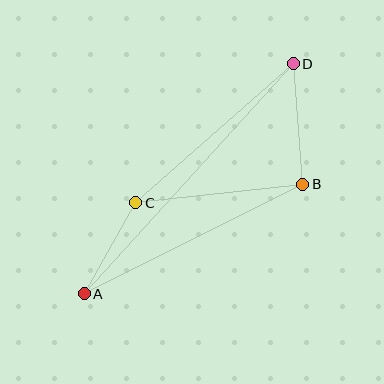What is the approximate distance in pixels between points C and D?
The distance between C and D is approximately 210 pixels.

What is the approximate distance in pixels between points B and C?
The distance between B and C is approximately 168 pixels.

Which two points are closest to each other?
Points A and C are closest to each other.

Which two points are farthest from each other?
Points A and D are farthest from each other.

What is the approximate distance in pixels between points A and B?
The distance between A and B is approximately 244 pixels.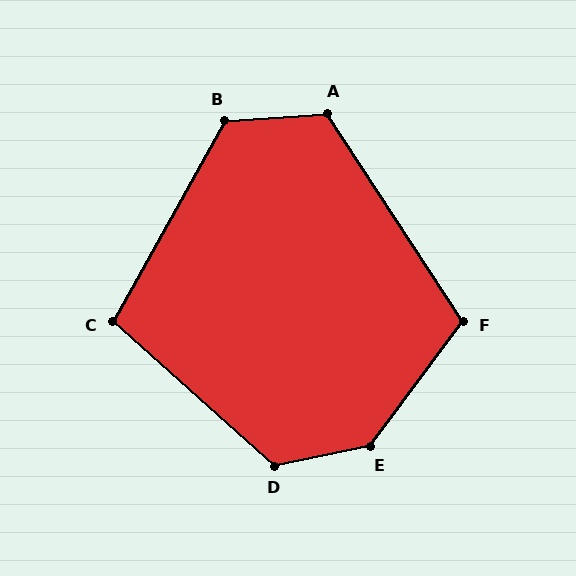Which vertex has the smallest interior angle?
C, at approximately 102 degrees.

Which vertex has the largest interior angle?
E, at approximately 138 degrees.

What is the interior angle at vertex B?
Approximately 123 degrees (obtuse).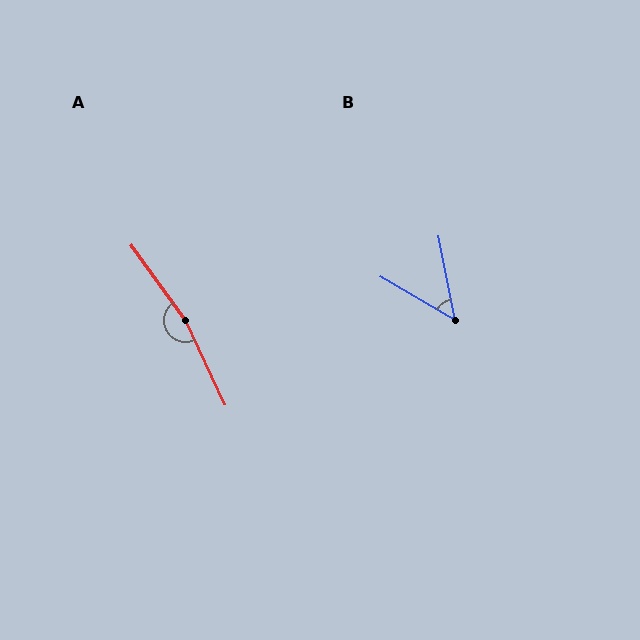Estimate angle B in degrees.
Approximately 49 degrees.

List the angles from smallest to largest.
B (49°), A (169°).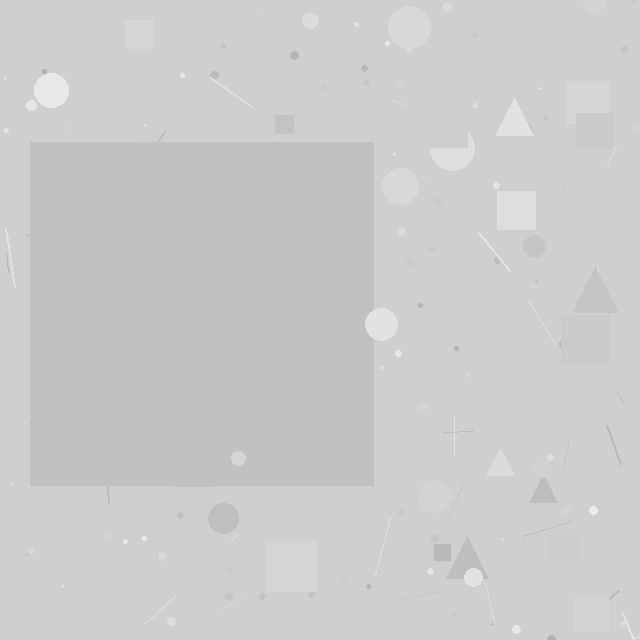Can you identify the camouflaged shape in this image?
The camouflaged shape is a square.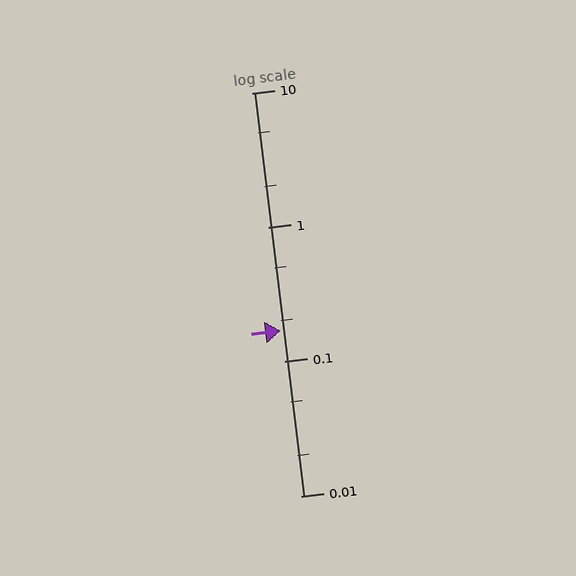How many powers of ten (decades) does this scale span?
The scale spans 3 decades, from 0.01 to 10.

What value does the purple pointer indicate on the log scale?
The pointer indicates approximately 0.17.